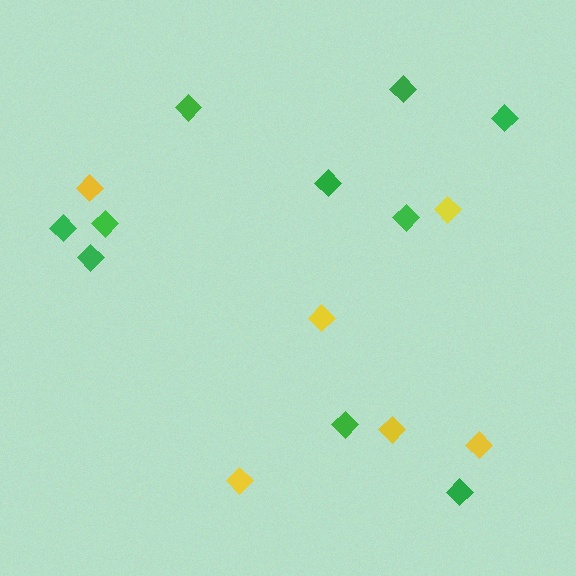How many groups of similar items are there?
There are 2 groups: one group of yellow diamonds (6) and one group of green diamonds (10).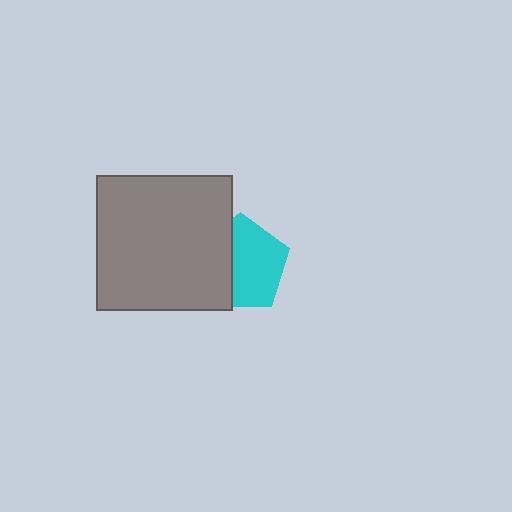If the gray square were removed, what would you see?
You would see the complete cyan pentagon.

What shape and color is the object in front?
The object in front is a gray square.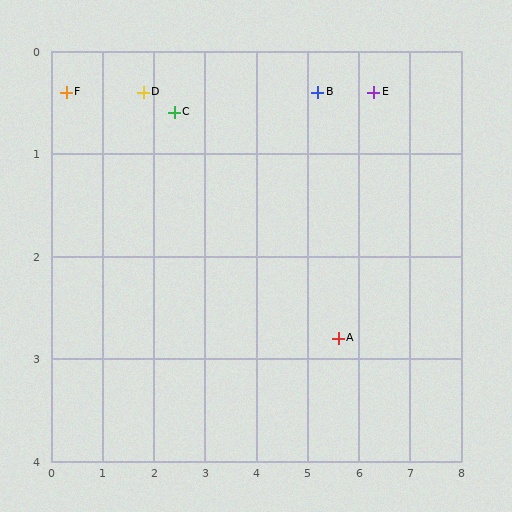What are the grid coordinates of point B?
Point B is at approximately (5.2, 0.4).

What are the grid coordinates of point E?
Point E is at approximately (6.3, 0.4).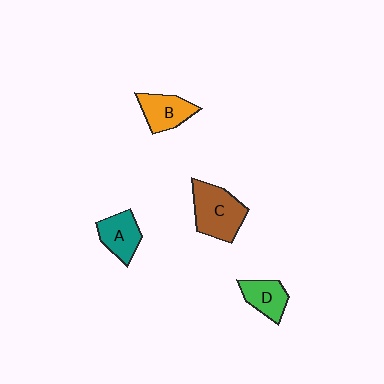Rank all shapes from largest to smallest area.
From largest to smallest: C (brown), B (orange), A (teal), D (green).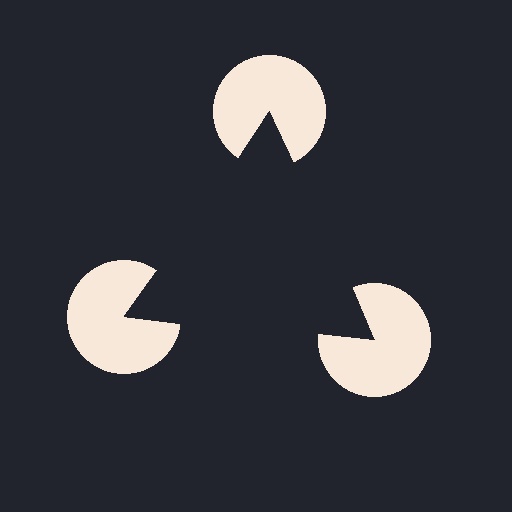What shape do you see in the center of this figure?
An illusory triangle — its edges are inferred from the aligned wedge cuts in the pac-man discs, not physically drawn.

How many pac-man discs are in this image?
There are 3 — one at each vertex of the illusory triangle.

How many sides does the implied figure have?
3 sides.